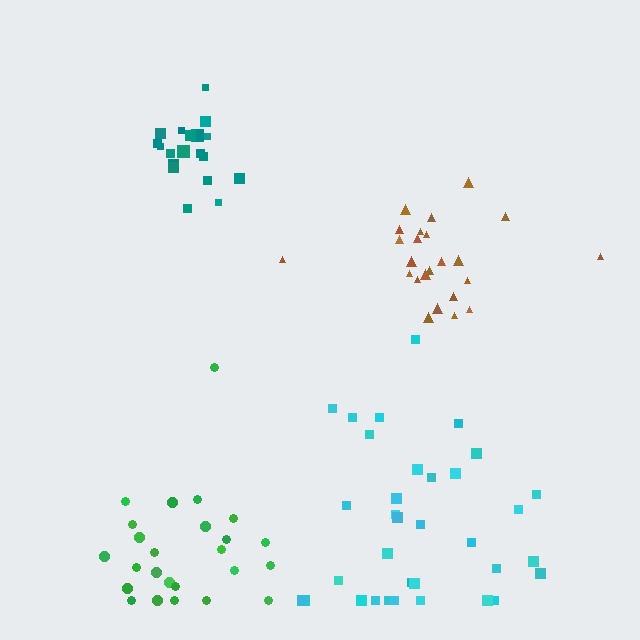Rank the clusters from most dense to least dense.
teal, brown, cyan, green.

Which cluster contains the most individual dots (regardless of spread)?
Cyan (35).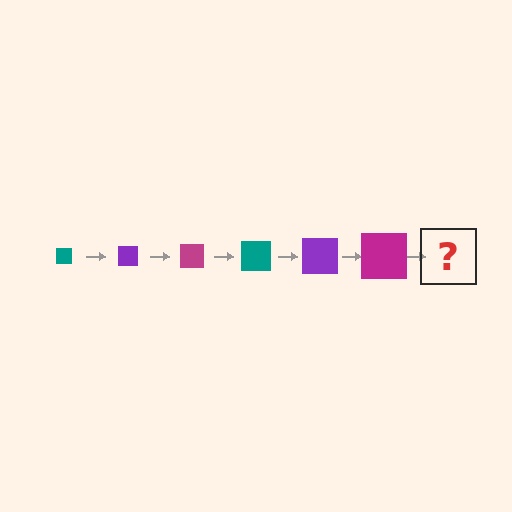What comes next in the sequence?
The next element should be a teal square, larger than the previous one.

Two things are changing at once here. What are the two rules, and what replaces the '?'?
The two rules are that the square grows larger each step and the color cycles through teal, purple, and magenta. The '?' should be a teal square, larger than the previous one.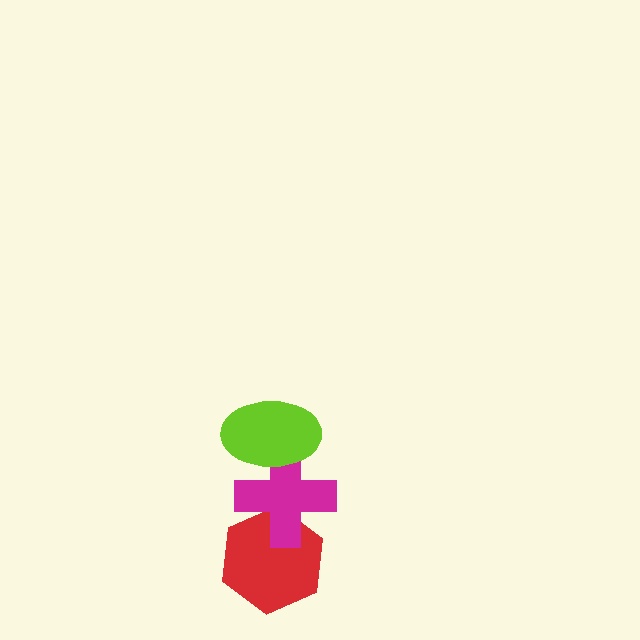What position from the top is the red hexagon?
The red hexagon is 3rd from the top.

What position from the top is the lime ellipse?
The lime ellipse is 1st from the top.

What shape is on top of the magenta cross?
The lime ellipse is on top of the magenta cross.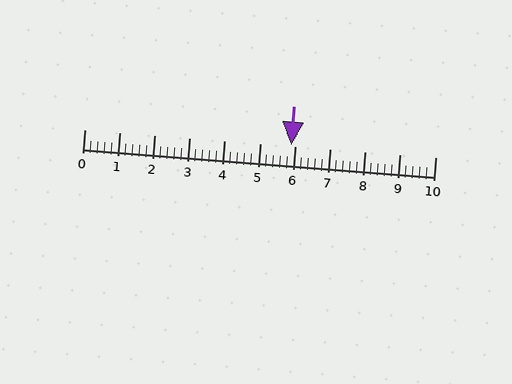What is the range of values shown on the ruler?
The ruler shows values from 0 to 10.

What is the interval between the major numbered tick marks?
The major tick marks are spaced 1 units apart.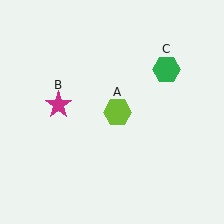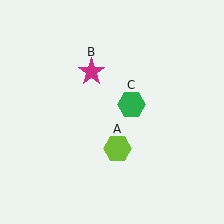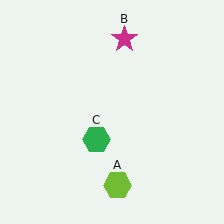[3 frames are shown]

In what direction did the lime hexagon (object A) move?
The lime hexagon (object A) moved down.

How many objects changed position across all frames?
3 objects changed position: lime hexagon (object A), magenta star (object B), green hexagon (object C).